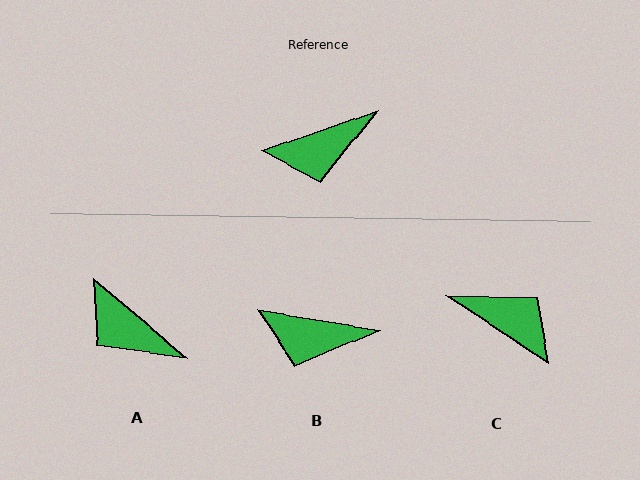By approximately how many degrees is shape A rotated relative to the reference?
Approximately 59 degrees clockwise.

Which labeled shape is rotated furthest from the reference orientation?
C, about 127 degrees away.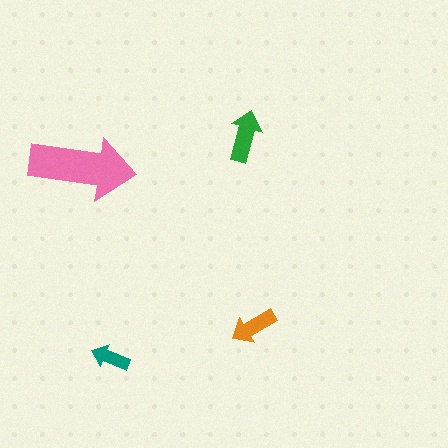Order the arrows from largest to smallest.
the pink one, the green one, the orange one, the teal one.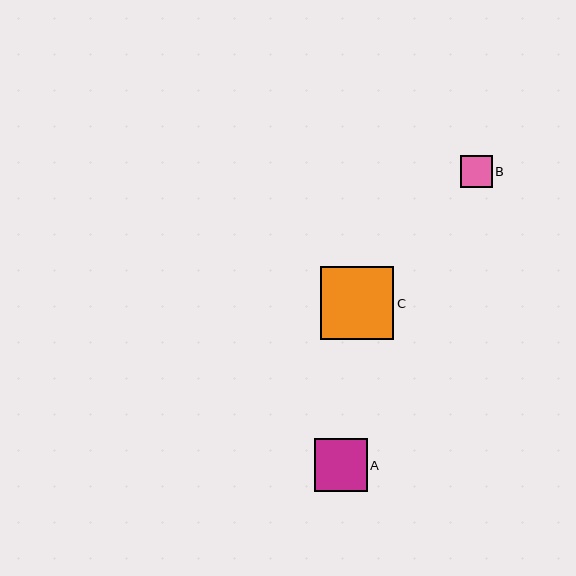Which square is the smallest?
Square B is the smallest with a size of approximately 32 pixels.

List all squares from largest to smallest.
From largest to smallest: C, A, B.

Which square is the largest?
Square C is the largest with a size of approximately 73 pixels.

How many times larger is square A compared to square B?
Square A is approximately 1.7 times the size of square B.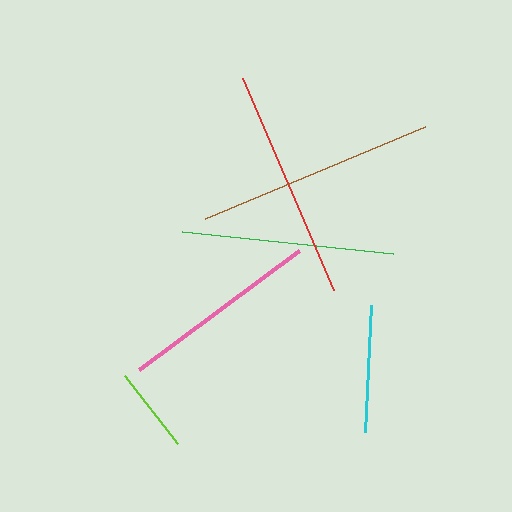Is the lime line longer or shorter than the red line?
The red line is longer than the lime line.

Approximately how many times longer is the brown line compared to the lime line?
The brown line is approximately 2.8 times the length of the lime line.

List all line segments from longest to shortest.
From longest to shortest: brown, red, green, pink, cyan, lime.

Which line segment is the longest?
The brown line is the longest at approximately 238 pixels.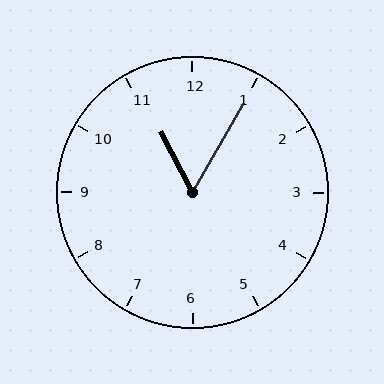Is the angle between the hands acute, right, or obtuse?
It is acute.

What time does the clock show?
11:05.